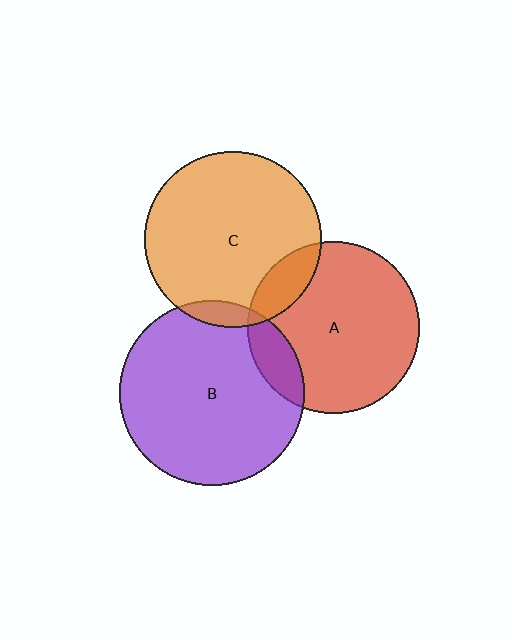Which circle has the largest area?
Circle B (purple).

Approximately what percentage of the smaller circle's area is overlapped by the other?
Approximately 5%.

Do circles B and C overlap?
Yes.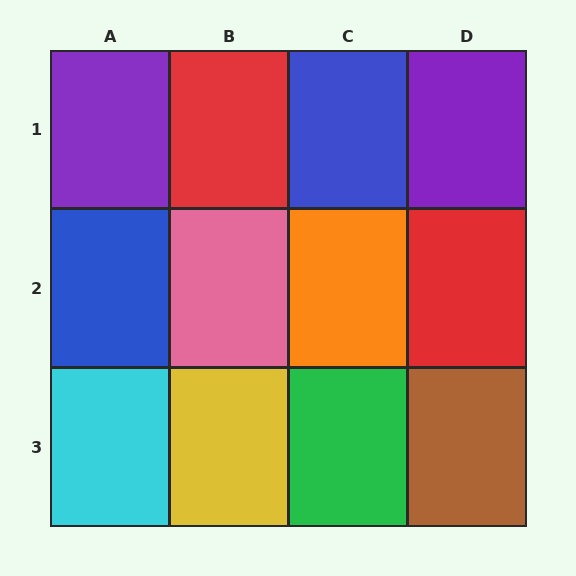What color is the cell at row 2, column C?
Orange.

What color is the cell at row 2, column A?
Blue.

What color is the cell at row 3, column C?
Green.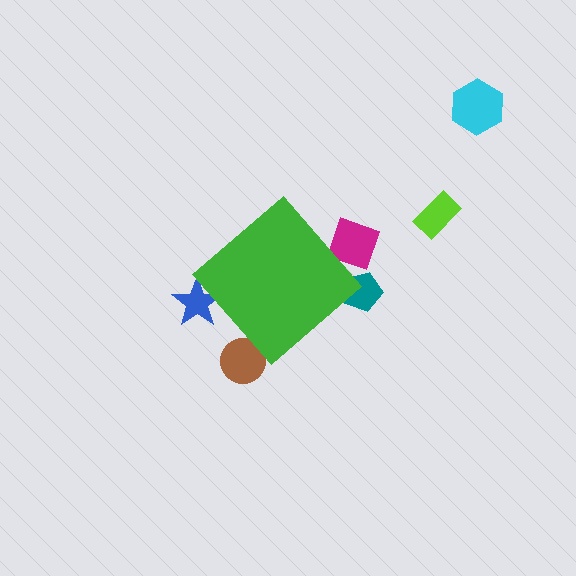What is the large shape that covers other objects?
A green diamond.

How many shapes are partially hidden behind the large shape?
4 shapes are partially hidden.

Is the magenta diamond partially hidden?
Yes, the magenta diamond is partially hidden behind the green diamond.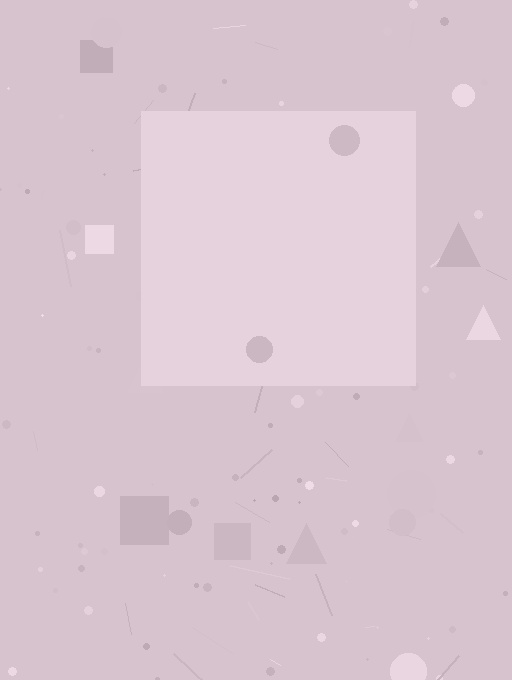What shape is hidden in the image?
A square is hidden in the image.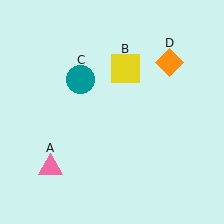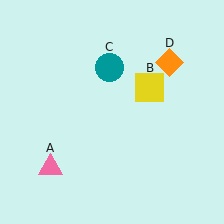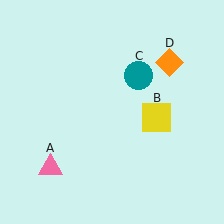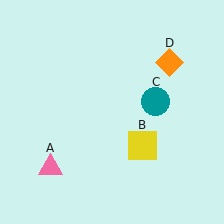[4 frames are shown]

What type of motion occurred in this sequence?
The yellow square (object B), teal circle (object C) rotated clockwise around the center of the scene.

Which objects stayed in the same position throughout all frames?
Pink triangle (object A) and orange diamond (object D) remained stationary.